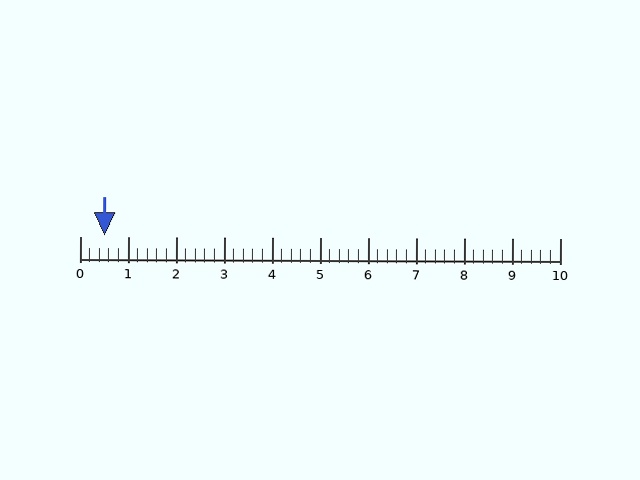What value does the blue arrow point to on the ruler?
The blue arrow points to approximately 0.5.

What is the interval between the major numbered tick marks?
The major tick marks are spaced 1 units apart.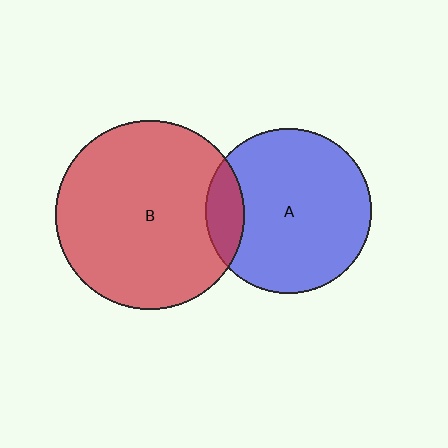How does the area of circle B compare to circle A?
Approximately 1.3 times.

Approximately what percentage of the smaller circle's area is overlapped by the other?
Approximately 15%.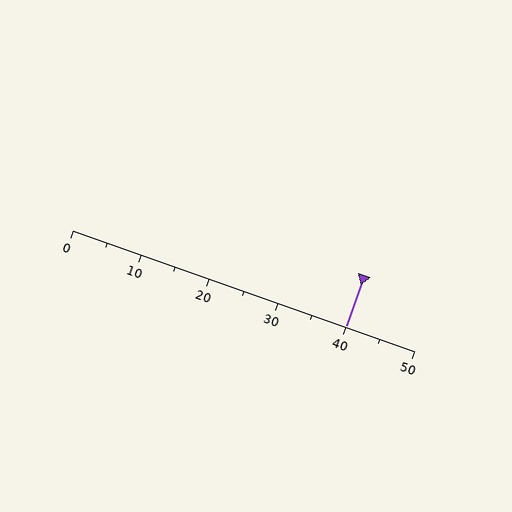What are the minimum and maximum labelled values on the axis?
The axis runs from 0 to 50.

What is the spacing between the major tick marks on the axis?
The major ticks are spaced 10 apart.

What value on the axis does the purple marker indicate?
The marker indicates approximately 40.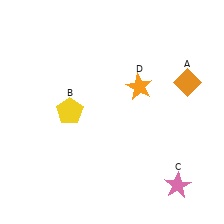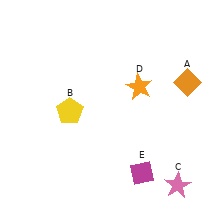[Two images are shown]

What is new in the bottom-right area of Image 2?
A magenta diamond (E) was added in the bottom-right area of Image 2.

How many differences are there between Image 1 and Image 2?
There is 1 difference between the two images.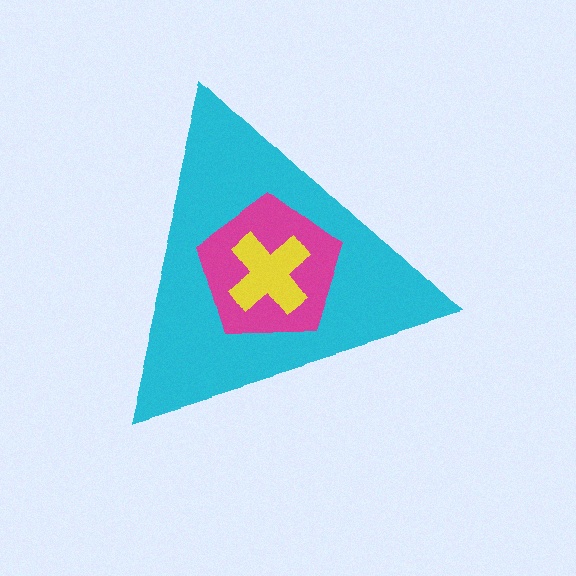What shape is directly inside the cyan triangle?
The magenta pentagon.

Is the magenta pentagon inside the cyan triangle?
Yes.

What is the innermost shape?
The yellow cross.